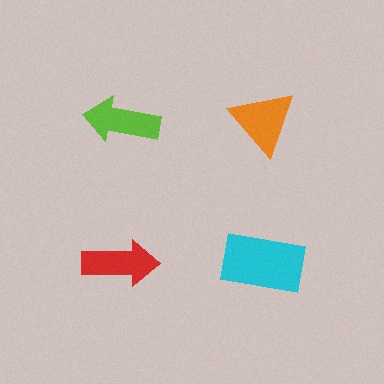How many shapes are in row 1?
2 shapes.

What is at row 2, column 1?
A red arrow.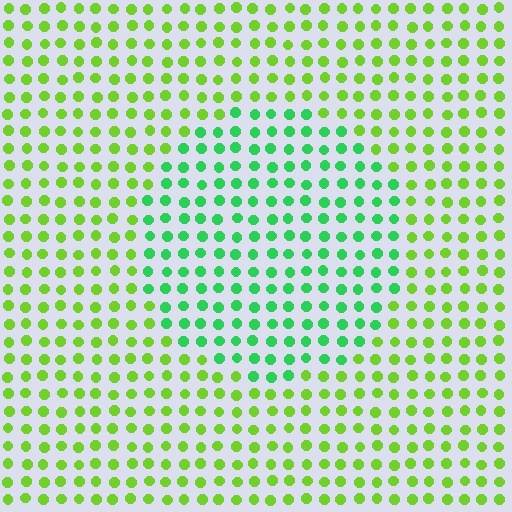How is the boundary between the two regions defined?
The boundary is defined purely by a slight shift in hue (about 41 degrees). Spacing, size, and orientation are identical on both sides.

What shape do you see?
I see a circle.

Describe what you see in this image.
The image is filled with small lime elements in a uniform arrangement. A circle-shaped region is visible where the elements are tinted to a slightly different hue, forming a subtle color boundary.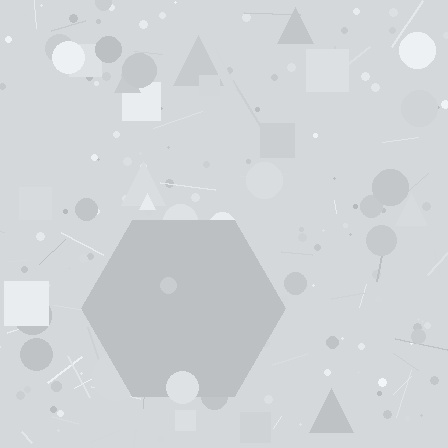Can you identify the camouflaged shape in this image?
The camouflaged shape is a hexagon.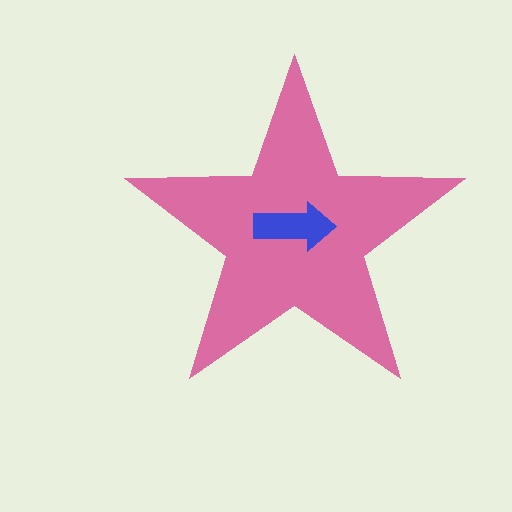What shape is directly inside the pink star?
The blue arrow.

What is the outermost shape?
The pink star.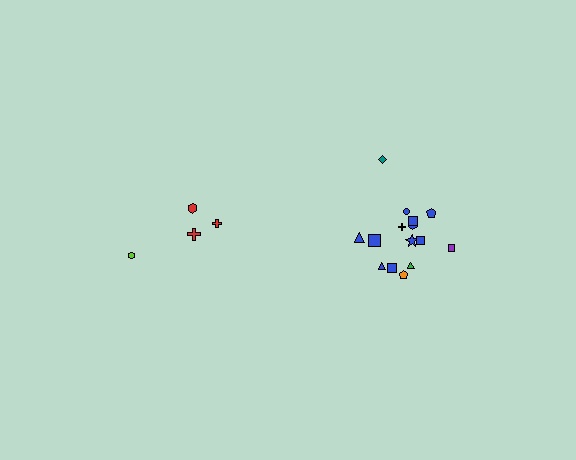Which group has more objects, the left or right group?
The right group.